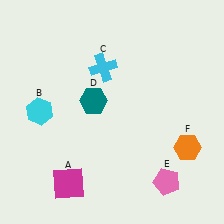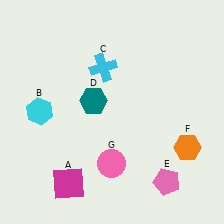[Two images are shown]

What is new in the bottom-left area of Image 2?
A pink circle (G) was added in the bottom-left area of Image 2.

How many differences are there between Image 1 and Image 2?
There is 1 difference between the two images.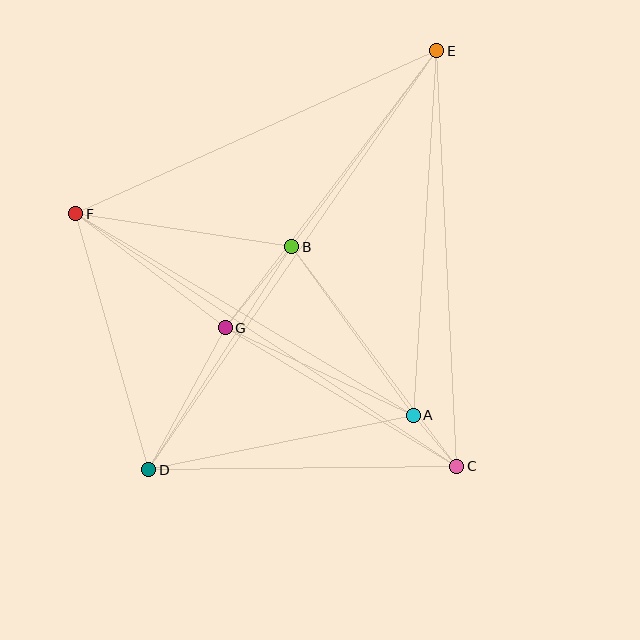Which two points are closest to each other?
Points A and C are closest to each other.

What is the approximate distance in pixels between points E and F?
The distance between E and F is approximately 396 pixels.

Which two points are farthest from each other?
Points D and E are farthest from each other.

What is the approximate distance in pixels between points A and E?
The distance between A and E is approximately 365 pixels.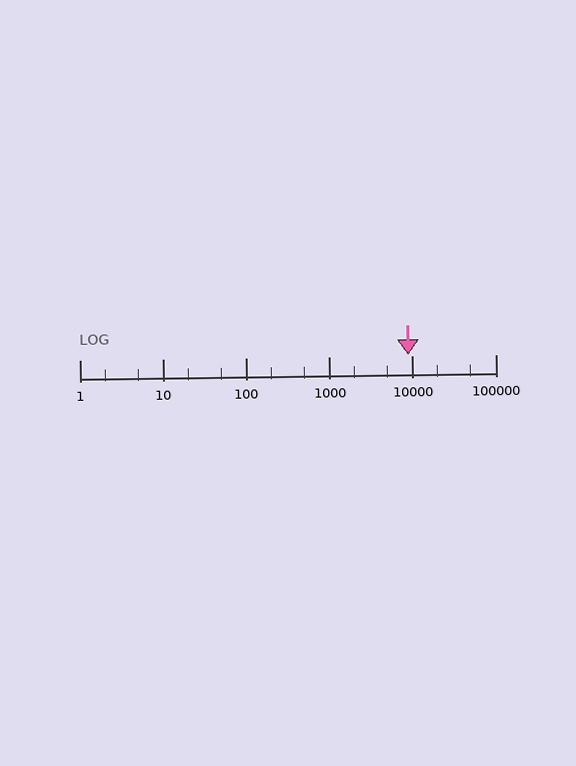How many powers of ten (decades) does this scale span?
The scale spans 5 decades, from 1 to 100000.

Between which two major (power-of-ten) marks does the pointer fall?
The pointer is between 1000 and 10000.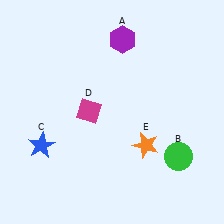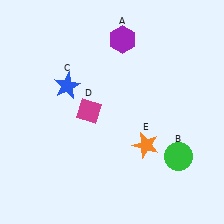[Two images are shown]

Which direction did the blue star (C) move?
The blue star (C) moved up.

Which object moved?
The blue star (C) moved up.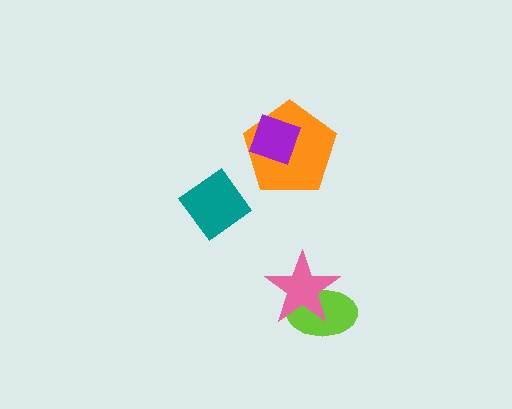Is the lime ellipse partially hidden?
Yes, it is partially covered by another shape.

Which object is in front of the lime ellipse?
The pink star is in front of the lime ellipse.